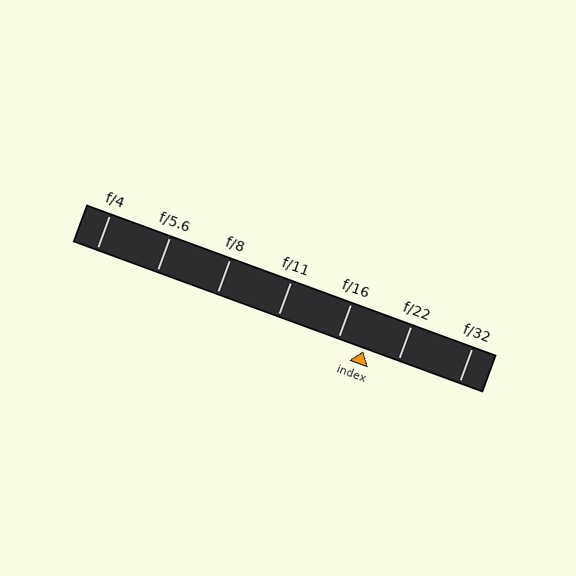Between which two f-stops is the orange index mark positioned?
The index mark is between f/16 and f/22.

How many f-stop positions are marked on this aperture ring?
There are 7 f-stop positions marked.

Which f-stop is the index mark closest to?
The index mark is closest to f/16.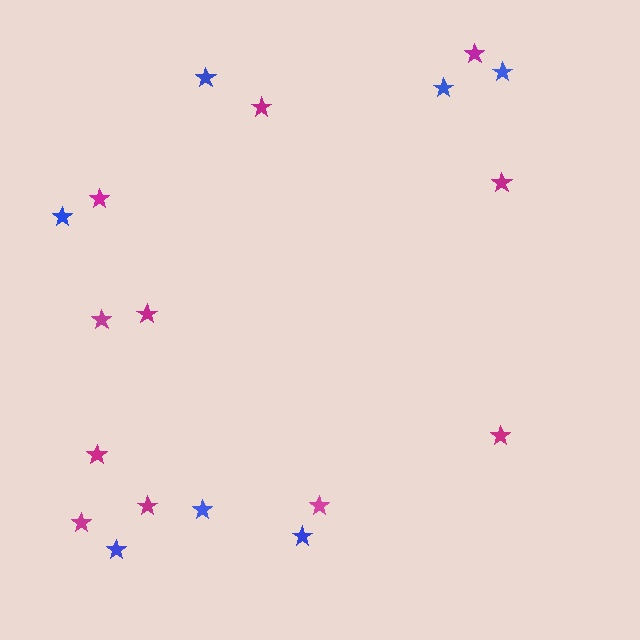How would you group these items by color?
There are 2 groups: one group of magenta stars (11) and one group of blue stars (7).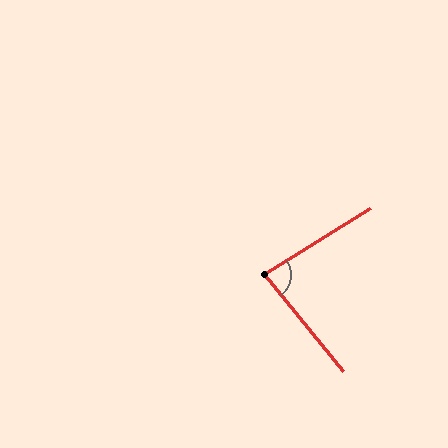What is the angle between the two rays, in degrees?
Approximately 83 degrees.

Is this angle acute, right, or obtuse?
It is acute.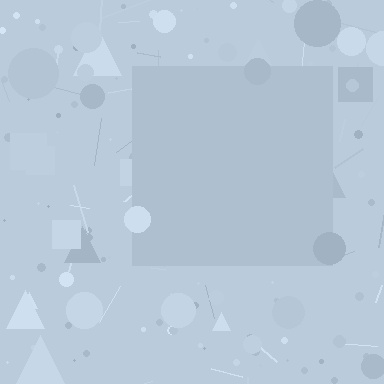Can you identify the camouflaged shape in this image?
The camouflaged shape is a square.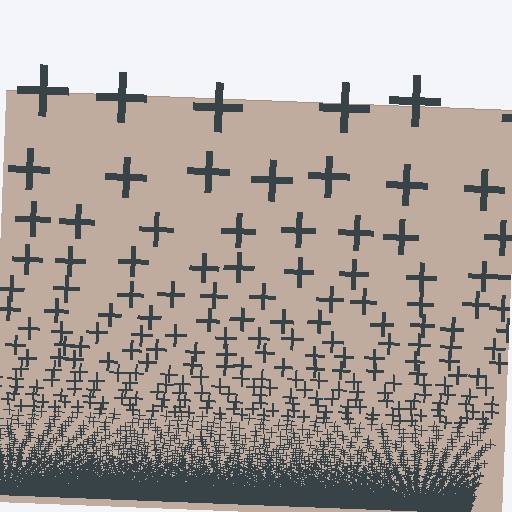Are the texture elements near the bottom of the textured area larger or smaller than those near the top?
Smaller. The gradient is inverted — elements near the bottom are smaller and denser.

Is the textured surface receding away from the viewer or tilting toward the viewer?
The surface appears to tilt toward the viewer. Texture elements get larger and sparser toward the top.